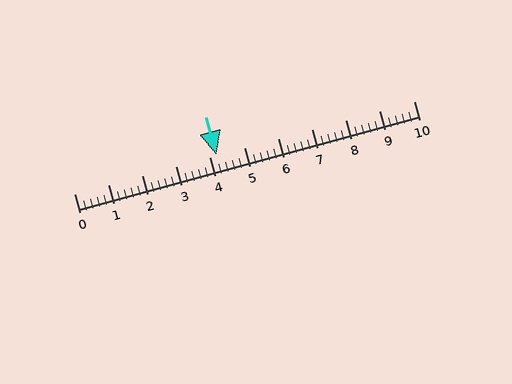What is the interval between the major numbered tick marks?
The major tick marks are spaced 1 units apart.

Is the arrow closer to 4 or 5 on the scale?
The arrow is closer to 4.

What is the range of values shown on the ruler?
The ruler shows values from 0 to 10.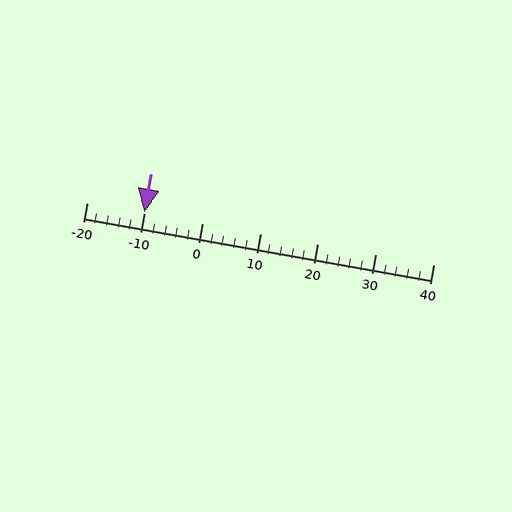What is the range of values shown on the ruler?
The ruler shows values from -20 to 40.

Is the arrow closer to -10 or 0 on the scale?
The arrow is closer to -10.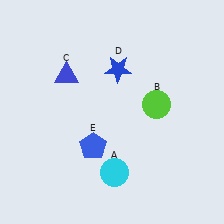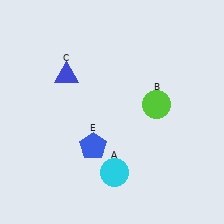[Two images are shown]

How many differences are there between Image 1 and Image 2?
There is 1 difference between the two images.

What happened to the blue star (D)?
The blue star (D) was removed in Image 2. It was in the top-right area of Image 1.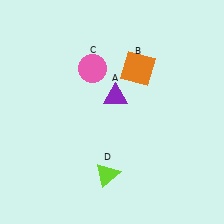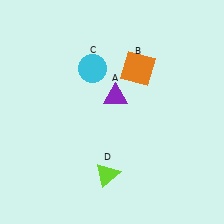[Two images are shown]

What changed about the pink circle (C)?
In Image 1, C is pink. In Image 2, it changed to cyan.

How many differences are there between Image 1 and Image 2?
There is 1 difference between the two images.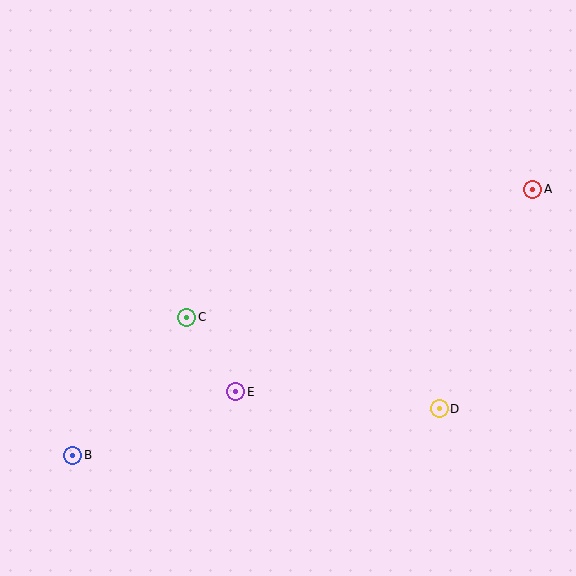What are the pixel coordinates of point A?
Point A is at (533, 190).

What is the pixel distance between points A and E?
The distance between A and E is 359 pixels.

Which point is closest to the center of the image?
Point C at (187, 317) is closest to the center.